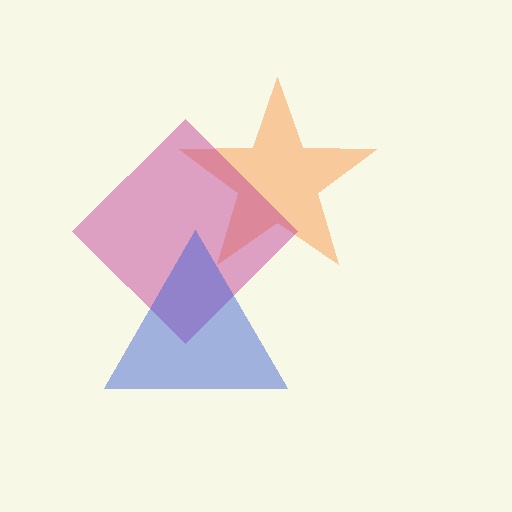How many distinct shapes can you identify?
There are 3 distinct shapes: an orange star, a magenta diamond, a blue triangle.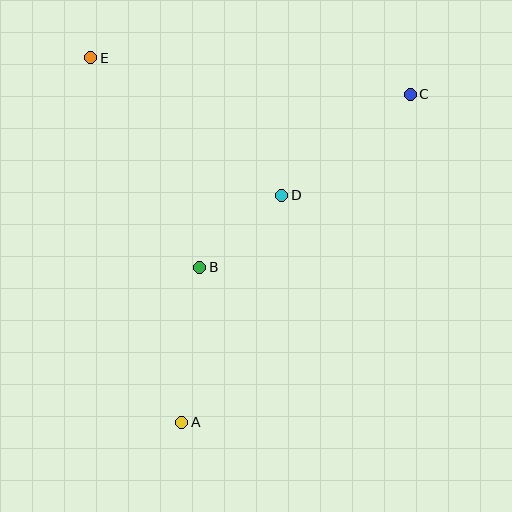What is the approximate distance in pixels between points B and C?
The distance between B and C is approximately 273 pixels.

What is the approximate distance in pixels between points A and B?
The distance between A and B is approximately 156 pixels.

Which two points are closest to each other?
Points B and D are closest to each other.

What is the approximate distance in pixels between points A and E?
The distance between A and E is approximately 376 pixels.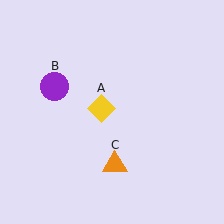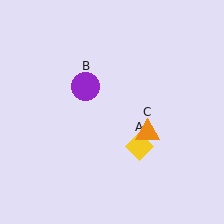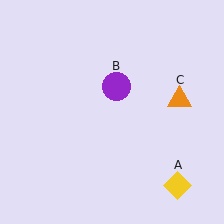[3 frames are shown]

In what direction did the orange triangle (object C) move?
The orange triangle (object C) moved up and to the right.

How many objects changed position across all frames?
3 objects changed position: yellow diamond (object A), purple circle (object B), orange triangle (object C).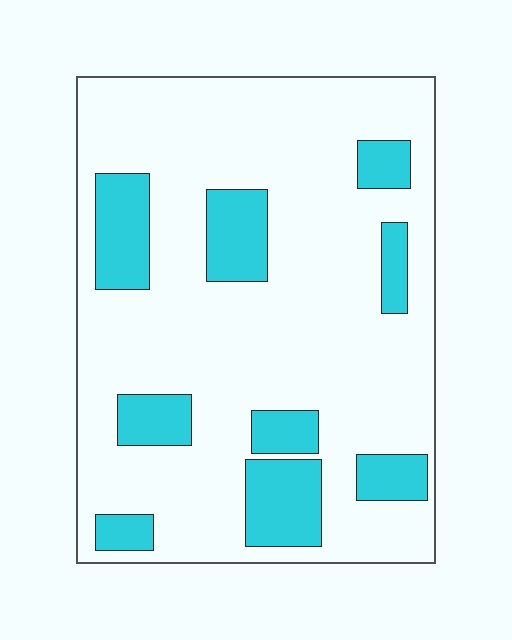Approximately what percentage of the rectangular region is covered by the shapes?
Approximately 20%.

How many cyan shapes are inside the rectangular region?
9.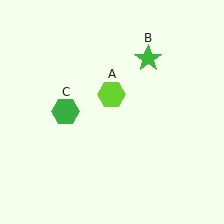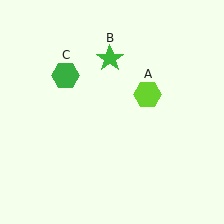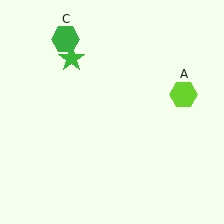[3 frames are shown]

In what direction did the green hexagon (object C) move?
The green hexagon (object C) moved up.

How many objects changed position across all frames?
3 objects changed position: lime hexagon (object A), green star (object B), green hexagon (object C).